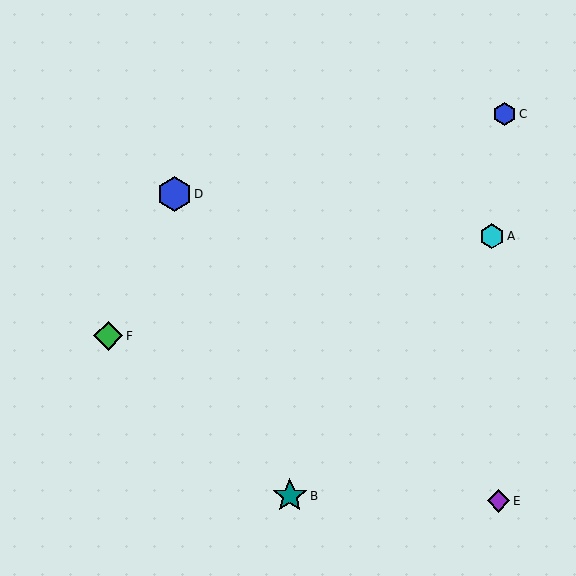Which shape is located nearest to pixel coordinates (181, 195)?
The blue hexagon (labeled D) at (174, 194) is nearest to that location.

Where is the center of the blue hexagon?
The center of the blue hexagon is at (505, 114).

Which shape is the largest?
The teal star (labeled B) is the largest.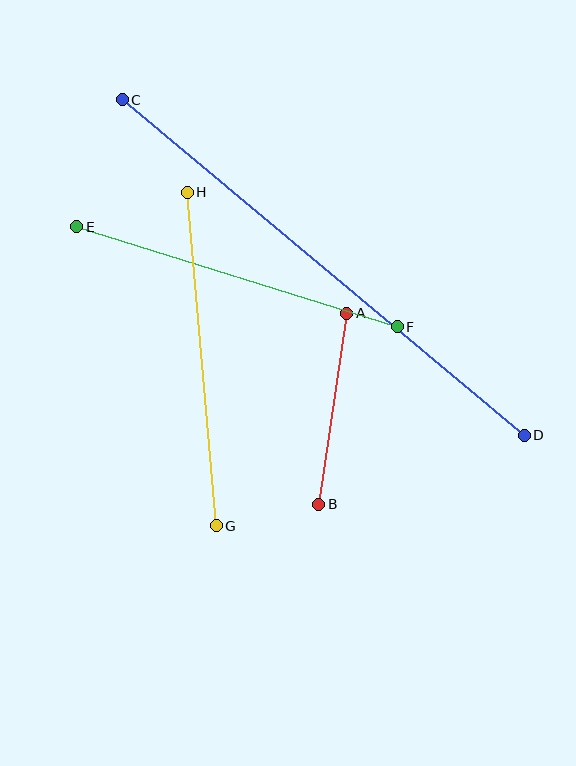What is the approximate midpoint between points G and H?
The midpoint is at approximately (202, 359) pixels.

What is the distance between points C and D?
The distance is approximately 523 pixels.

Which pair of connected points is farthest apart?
Points C and D are farthest apart.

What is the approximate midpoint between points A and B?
The midpoint is at approximately (333, 409) pixels.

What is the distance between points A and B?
The distance is approximately 193 pixels.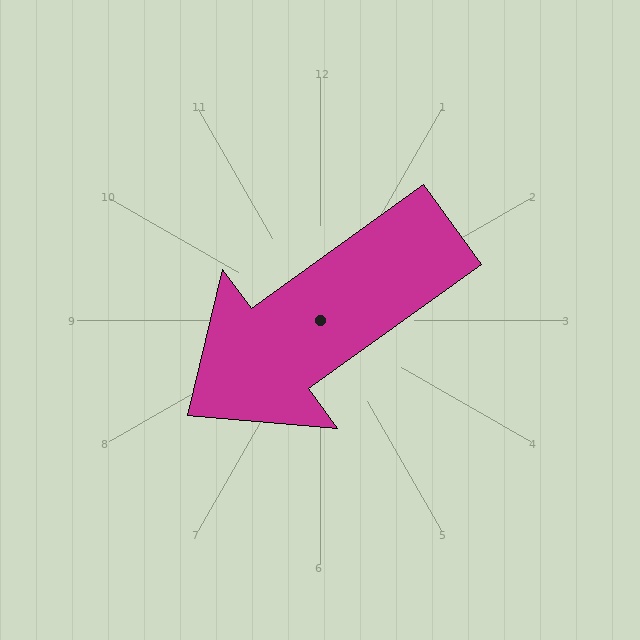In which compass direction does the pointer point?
Southwest.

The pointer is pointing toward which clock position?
Roughly 8 o'clock.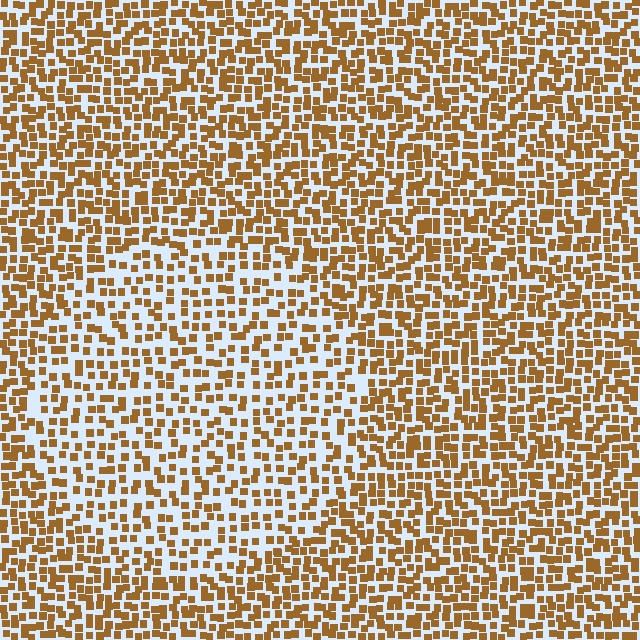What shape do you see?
I see a circle.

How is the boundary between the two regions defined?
The boundary is defined by a change in element density (approximately 1.6x ratio). All elements are the same color, size, and shape.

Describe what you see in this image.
The image contains small brown elements arranged at two different densities. A circle-shaped region is visible where the elements are less densely packed than the surrounding area.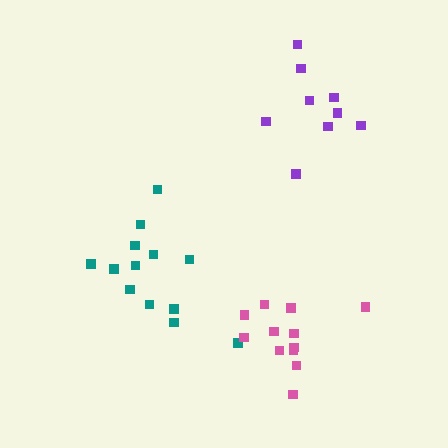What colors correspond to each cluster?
The clusters are colored: teal, purple, pink.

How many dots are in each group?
Group 1: 13 dots, Group 2: 9 dots, Group 3: 12 dots (34 total).